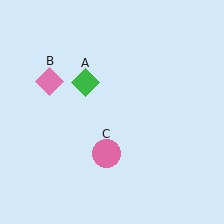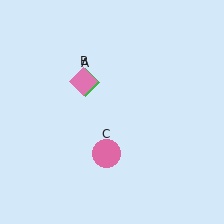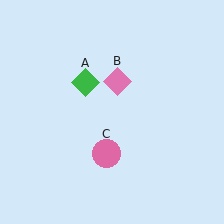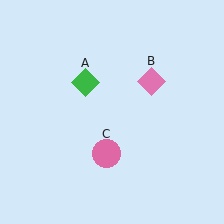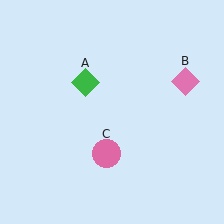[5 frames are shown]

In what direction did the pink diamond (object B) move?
The pink diamond (object B) moved right.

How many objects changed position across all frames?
1 object changed position: pink diamond (object B).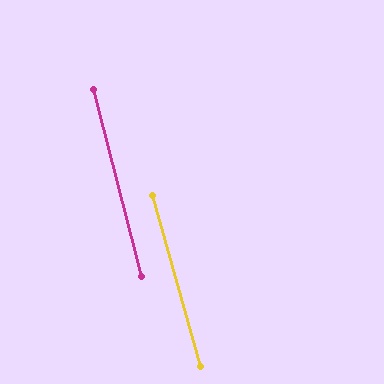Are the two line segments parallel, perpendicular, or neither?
Parallel — their directions differ by only 1.3°.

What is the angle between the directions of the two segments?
Approximately 1 degree.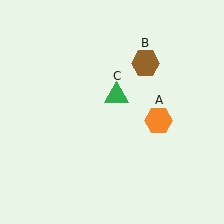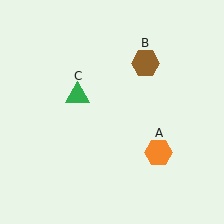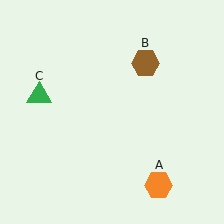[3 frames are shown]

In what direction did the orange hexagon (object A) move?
The orange hexagon (object A) moved down.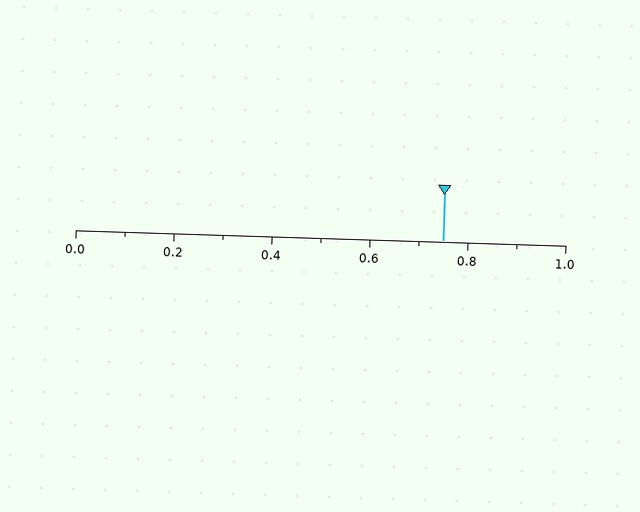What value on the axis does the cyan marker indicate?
The marker indicates approximately 0.75.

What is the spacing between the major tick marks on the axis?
The major ticks are spaced 0.2 apart.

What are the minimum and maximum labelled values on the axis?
The axis runs from 0.0 to 1.0.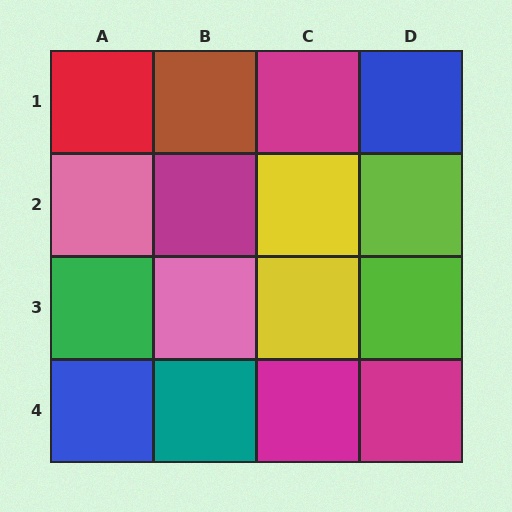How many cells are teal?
1 cell is teal.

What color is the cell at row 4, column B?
Teal.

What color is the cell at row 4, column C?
Magenta.